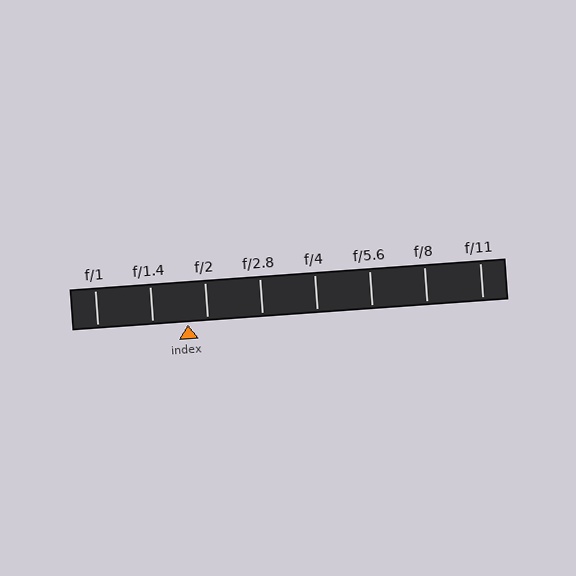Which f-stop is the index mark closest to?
The index mark is closest to f/2.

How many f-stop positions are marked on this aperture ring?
There are 8 f-stop positions marked.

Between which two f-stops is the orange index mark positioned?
The index mark is between f/1.4 and f/2.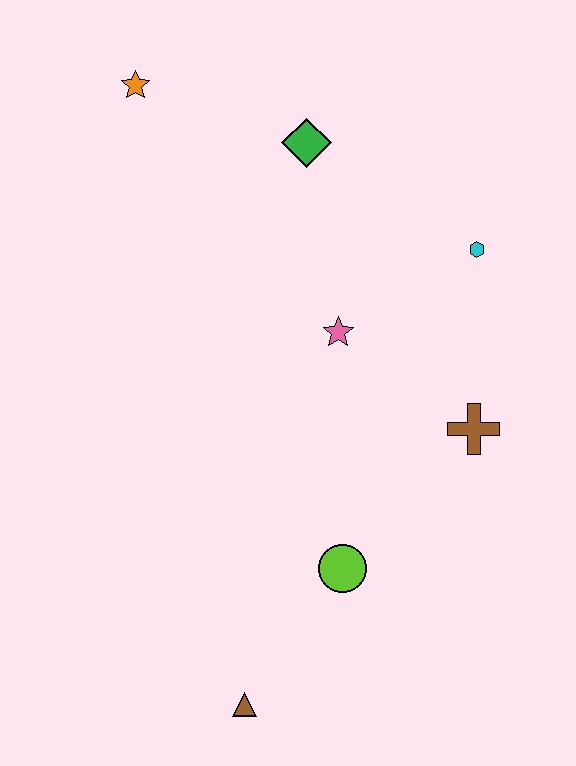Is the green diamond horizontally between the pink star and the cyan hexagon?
No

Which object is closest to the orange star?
The green diamond is closest to the orange star.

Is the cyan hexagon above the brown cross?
Yes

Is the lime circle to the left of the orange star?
No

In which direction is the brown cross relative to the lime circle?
The brown cross is above the lime circle.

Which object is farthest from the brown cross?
The orange star is farthest from the brown cross.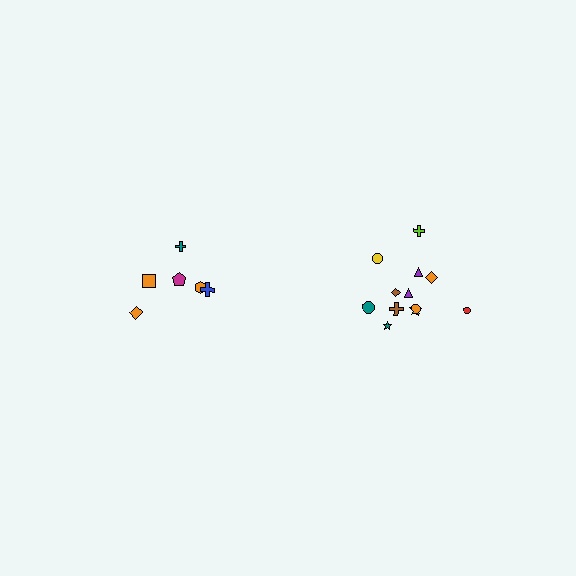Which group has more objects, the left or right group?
The right group.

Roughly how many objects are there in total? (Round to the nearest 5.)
Roughly 20 objects in total.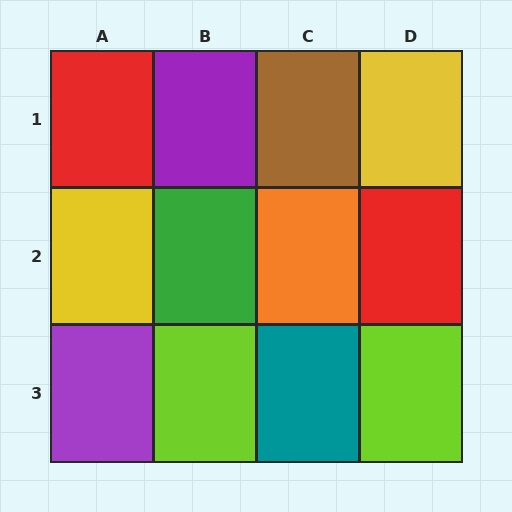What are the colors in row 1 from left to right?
Red, purple, brown, yellow.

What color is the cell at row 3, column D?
Lime.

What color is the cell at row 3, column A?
Purple.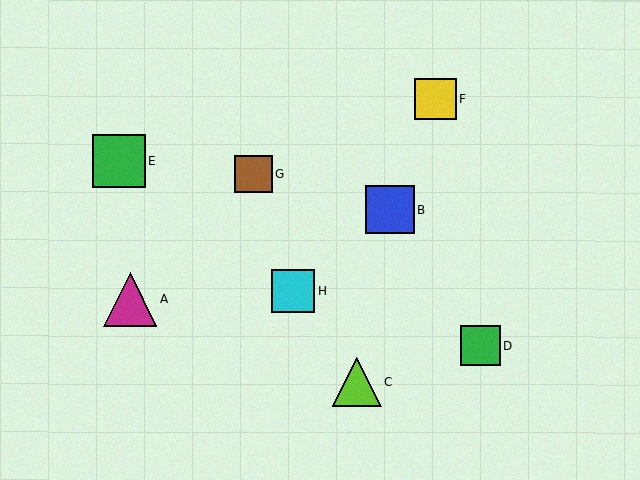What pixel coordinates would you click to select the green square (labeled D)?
Click at (480, 346) to select the green square D.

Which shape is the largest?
The magenta triangle (labeled A) is the largest.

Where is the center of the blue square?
The center of the blue square is at (390, 210).